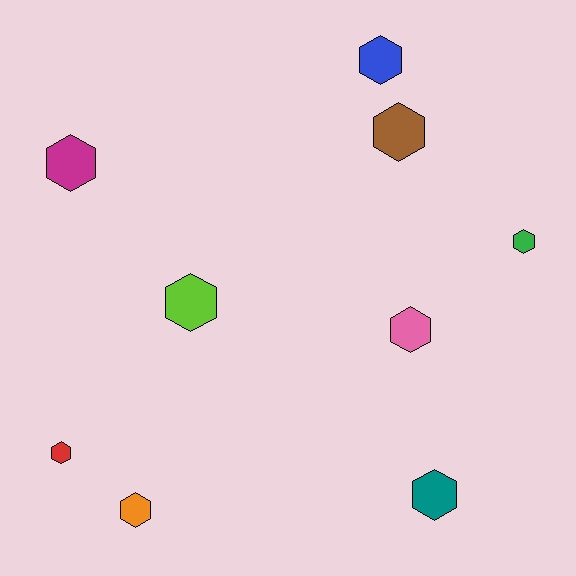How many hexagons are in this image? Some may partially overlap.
There are 9 hexagons.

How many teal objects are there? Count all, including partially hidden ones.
There is 1 teal object.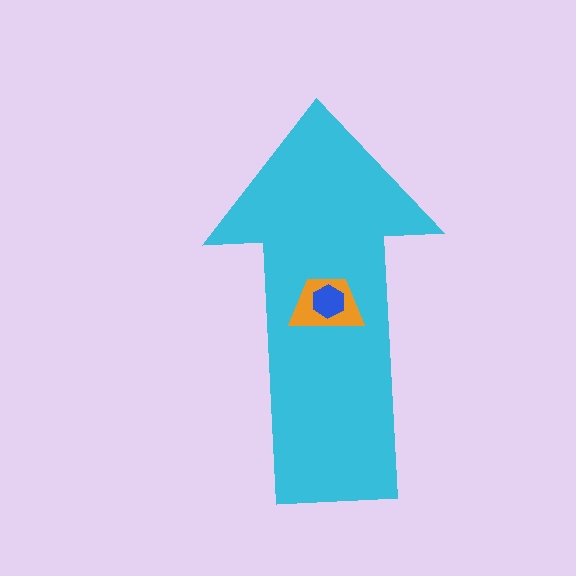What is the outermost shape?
The cyan arrow.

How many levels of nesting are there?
3.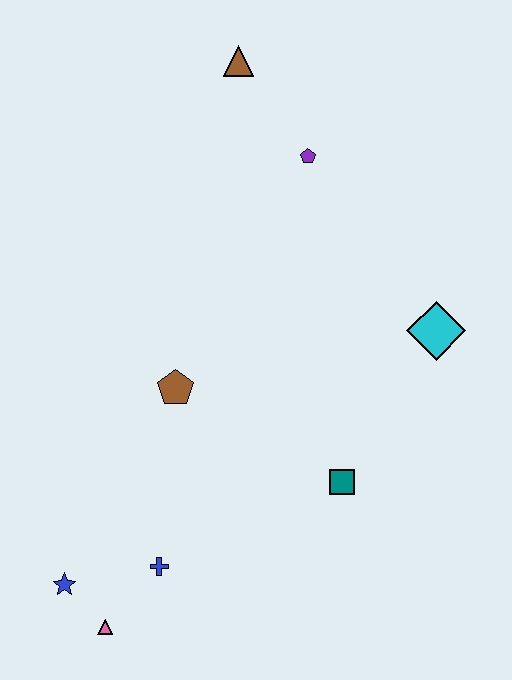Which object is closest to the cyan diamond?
The teal square is closest to the cyan diamond.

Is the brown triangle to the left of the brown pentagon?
No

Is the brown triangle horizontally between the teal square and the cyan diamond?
No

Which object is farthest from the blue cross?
The brown triangle is farthest from the blue cross.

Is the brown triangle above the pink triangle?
Yes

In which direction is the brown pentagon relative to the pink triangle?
The brown pentagon is above the pink triangle.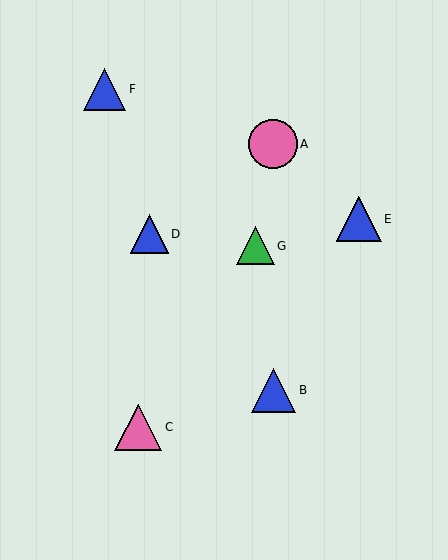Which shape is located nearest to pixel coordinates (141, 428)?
The pink triangle (labeled C) at (138, 427) is nearest to that location.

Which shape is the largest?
The pink circle (labeled A) is the largest.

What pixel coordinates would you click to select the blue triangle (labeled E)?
Click at (359, 219) to select the blue triangle E.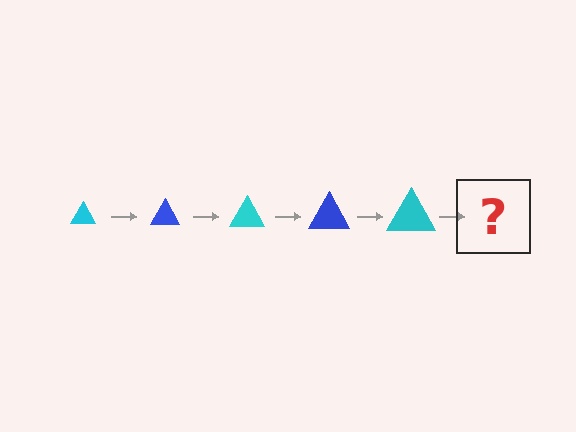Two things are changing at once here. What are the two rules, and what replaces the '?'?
The two rules are that the triangle grows larger each step and the color cycles through cyan and blue. The '?' should be a blue triangle, larger than the previous one.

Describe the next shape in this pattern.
It should be a blue triangle, larger than the previous one.